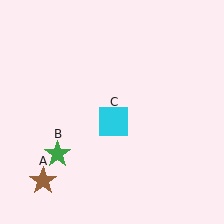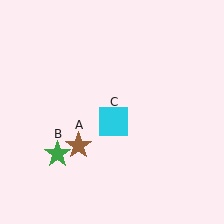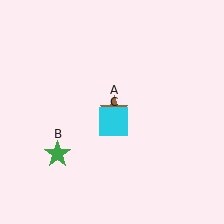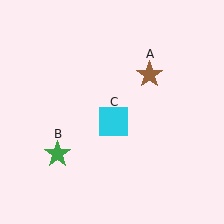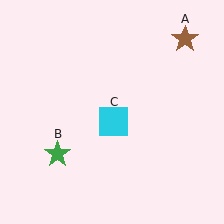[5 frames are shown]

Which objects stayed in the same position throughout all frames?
Green star (object B) and cyan square (object C) remained stationary.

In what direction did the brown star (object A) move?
The brown star (object A) moved up and to the right.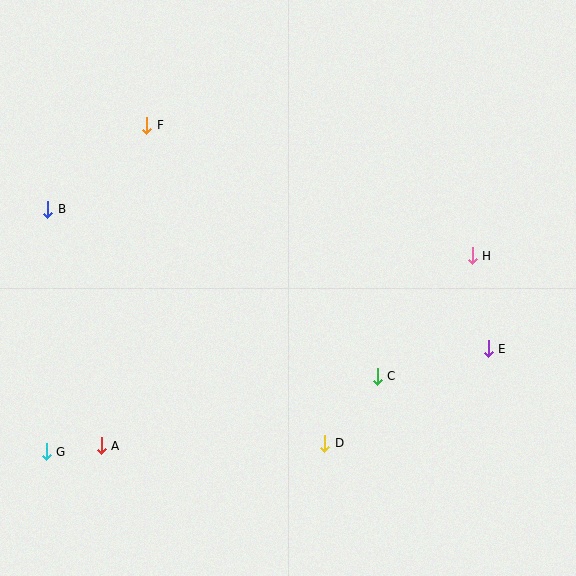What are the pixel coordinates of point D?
Point D is at (325, 443).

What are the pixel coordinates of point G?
Point G is at (46, 452).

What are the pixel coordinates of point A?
Point A is at (101, 446).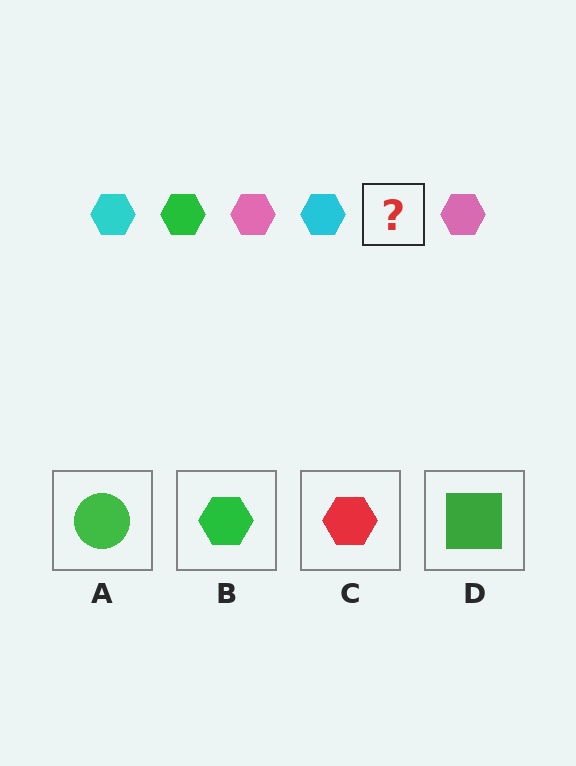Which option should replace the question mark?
Option B.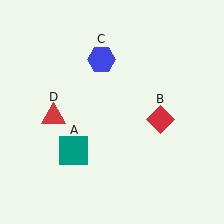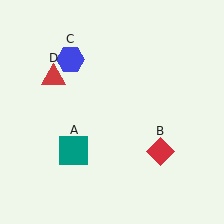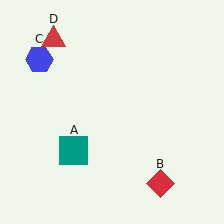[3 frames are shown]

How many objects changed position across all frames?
3 objects changed position: red diamond (object B), blue hexagon (object C), red triangle (object D).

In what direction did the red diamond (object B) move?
The red diamond (object B) moved down.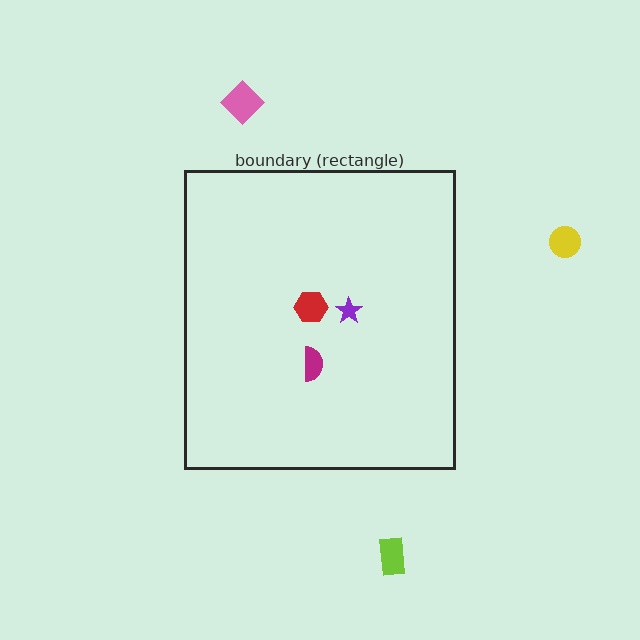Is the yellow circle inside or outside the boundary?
Outside.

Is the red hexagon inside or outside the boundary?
Inside.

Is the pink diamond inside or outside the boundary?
Outside.